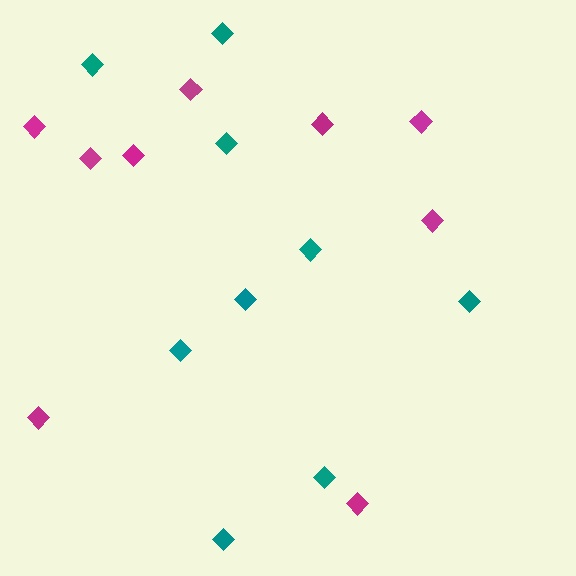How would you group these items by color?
There are 2 groups: one group of magenta diamonds (9) and one group of teal diamonds (9).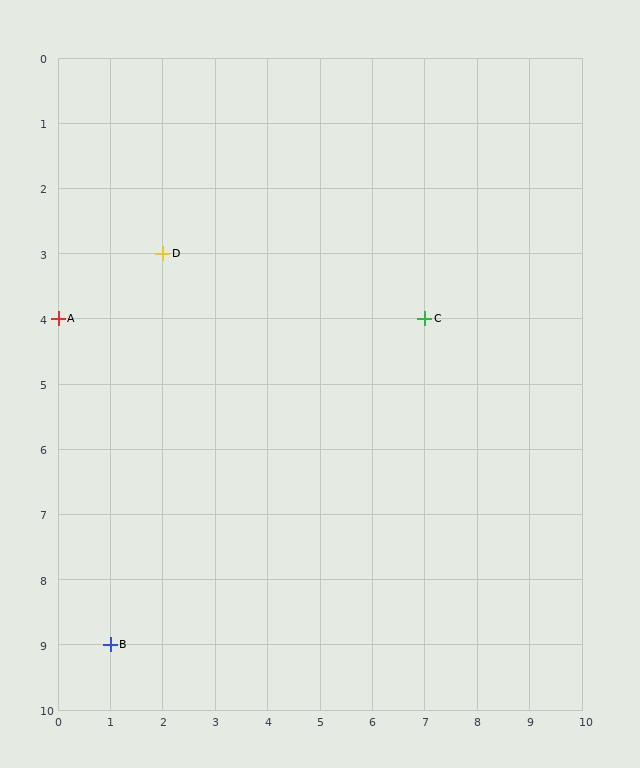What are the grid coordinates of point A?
Point A is at grid coordinates (0, 4).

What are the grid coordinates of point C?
Point C is at grid coordinates (7, 4).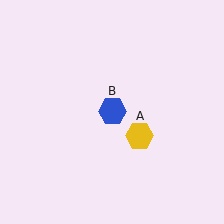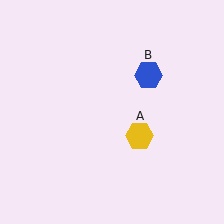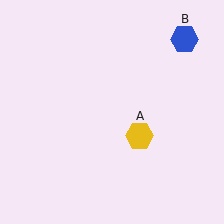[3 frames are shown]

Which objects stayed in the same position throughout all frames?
Yellow hexagon (object A) remained stationary.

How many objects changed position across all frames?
1 object changed position: blue hexagon (object B).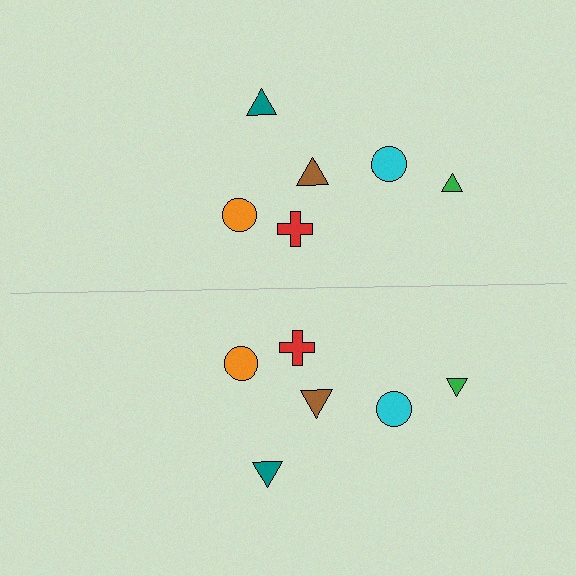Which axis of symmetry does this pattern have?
The pattern has a horizontal axis of symmetry running through the center of the image.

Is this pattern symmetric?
Yes, this pattern has bilateral (reflection) symmetry.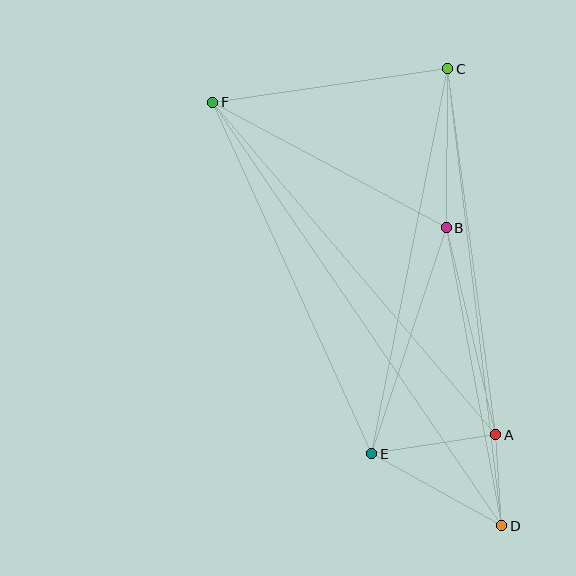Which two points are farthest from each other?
Points D and F are farthest from each other.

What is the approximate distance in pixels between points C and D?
The distance between C and D is approximately 460 pixels.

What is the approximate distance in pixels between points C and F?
The distance between C and F is approximately 238 pixels.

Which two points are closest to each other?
Points A and D are closest to each other.